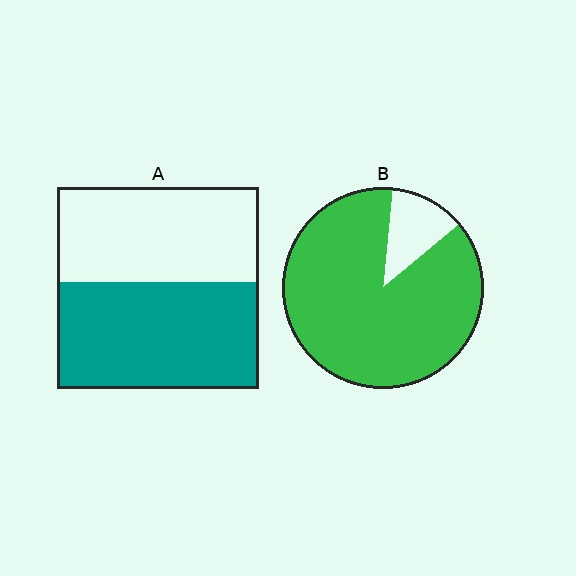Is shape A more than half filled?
Roughly half.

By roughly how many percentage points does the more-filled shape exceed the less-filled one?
By roughly 35 percentage points (B over A).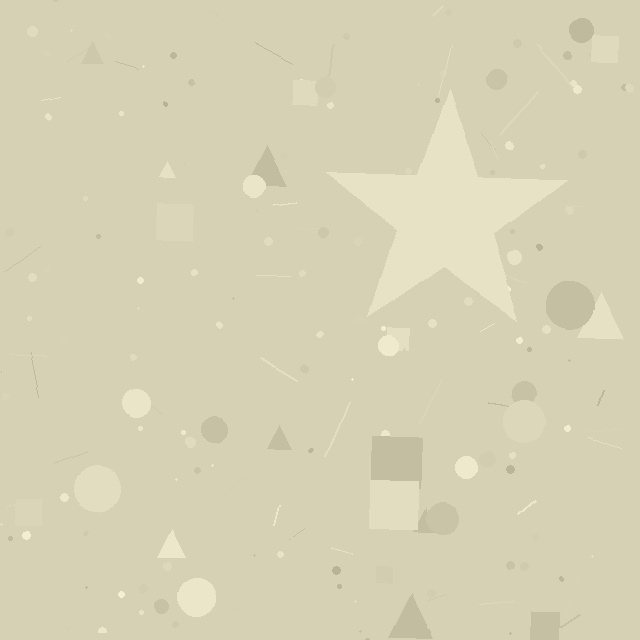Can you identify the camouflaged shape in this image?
The camouflaged shape is a star.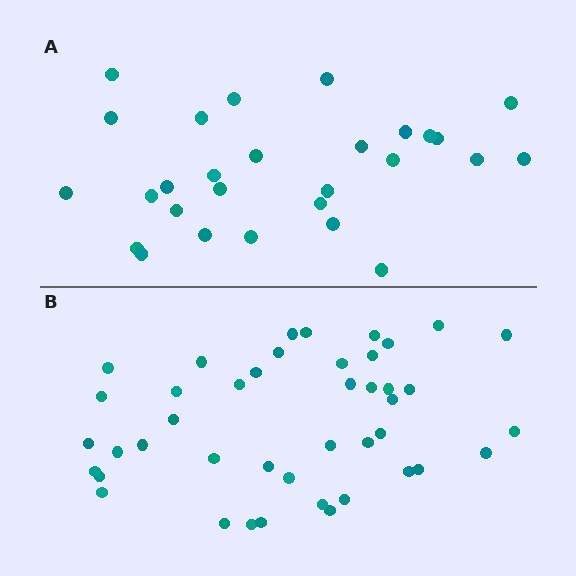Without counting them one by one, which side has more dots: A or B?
Region B (the bottom region) has more dots.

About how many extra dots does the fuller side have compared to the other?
Region B has approximately 15 more dots than region A.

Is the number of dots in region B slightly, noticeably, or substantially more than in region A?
Region B has substantially more. The ratio is roughly 1.5 to 1.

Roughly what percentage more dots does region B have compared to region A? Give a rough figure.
About 55% more.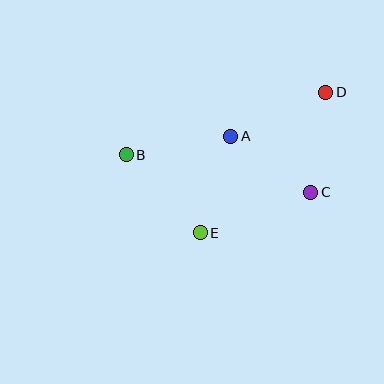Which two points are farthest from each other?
Points B and D are farthest from each other.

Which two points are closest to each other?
Points A and C are closest to each other.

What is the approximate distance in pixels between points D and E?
The distance between D and E is approximately 189 pixels.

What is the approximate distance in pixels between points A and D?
The distance between A and D is approximately 105 pixels.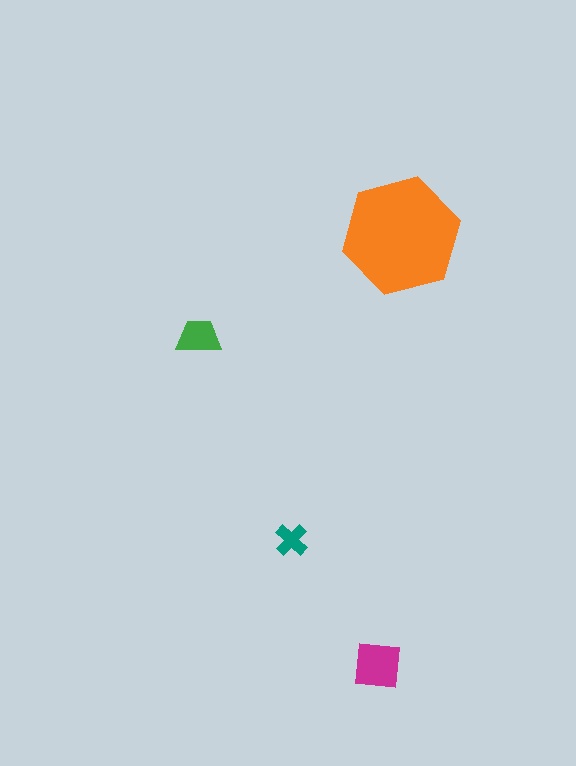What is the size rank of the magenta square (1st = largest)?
2nd.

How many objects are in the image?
There are 4 objects in the image.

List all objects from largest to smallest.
The orange hexagon, the magenta square, the green trapezoid, the teal cross.